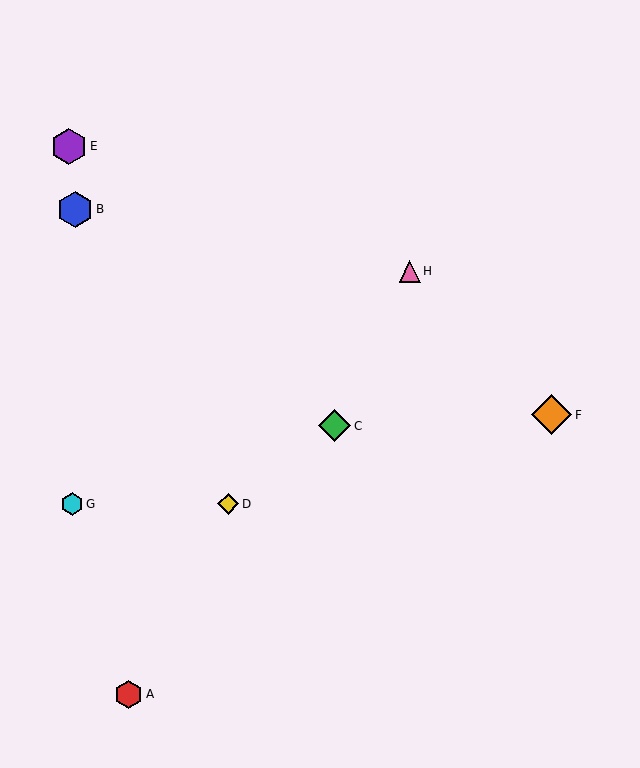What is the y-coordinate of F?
Object F is at y≈415.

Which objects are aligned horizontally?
Objects D, G are aligned horizontally.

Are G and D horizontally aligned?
Yes, both are at y≈504.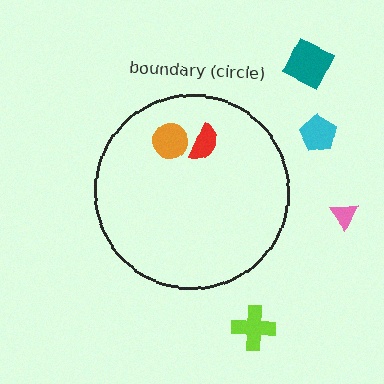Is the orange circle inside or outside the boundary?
Inside.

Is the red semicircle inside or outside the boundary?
Inside.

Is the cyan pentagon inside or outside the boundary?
Outside.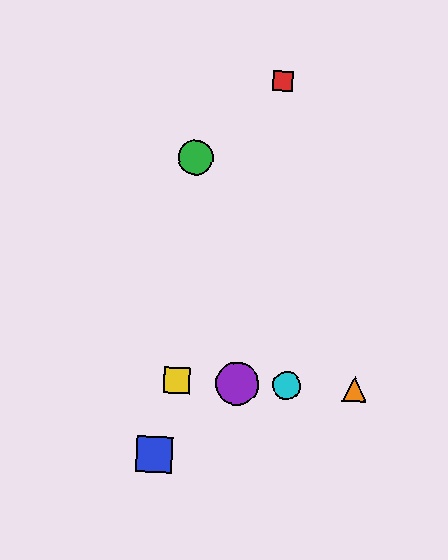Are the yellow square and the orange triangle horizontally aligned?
Yes, both are at y≈381.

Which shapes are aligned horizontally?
The yellow square, the purple circle, the orange triangle, the cyan circle are aligned horizontally.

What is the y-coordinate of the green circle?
The green circle is at y≈157.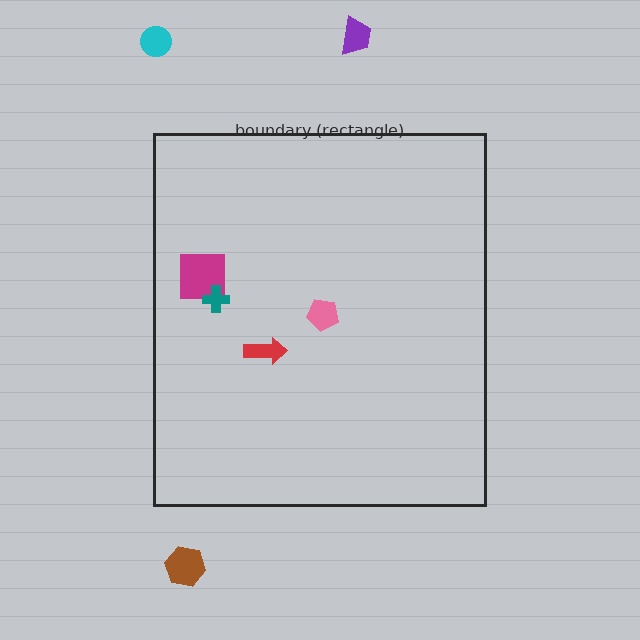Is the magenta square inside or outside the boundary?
Inside.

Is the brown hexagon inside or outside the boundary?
Outside.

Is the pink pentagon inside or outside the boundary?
Inside.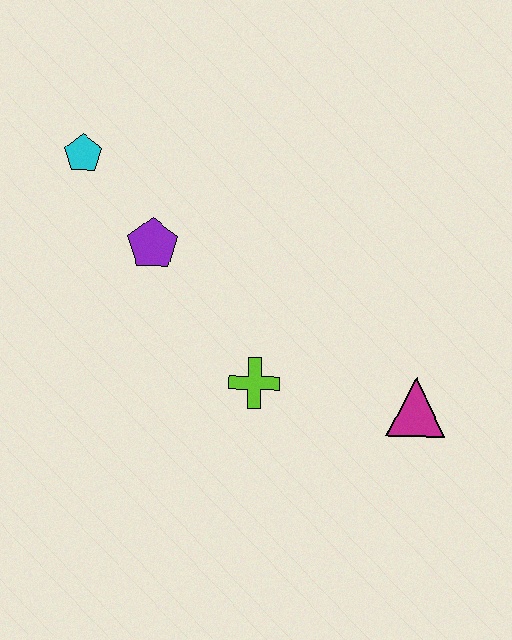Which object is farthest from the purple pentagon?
The magenta triangle is farthest from the purple pentagon.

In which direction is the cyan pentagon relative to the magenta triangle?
The cyan pentagon is to the left of the magenta triangle.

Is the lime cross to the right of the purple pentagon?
Yes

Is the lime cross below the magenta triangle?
No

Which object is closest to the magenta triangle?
The lime cross is closest to the magenta triangle.